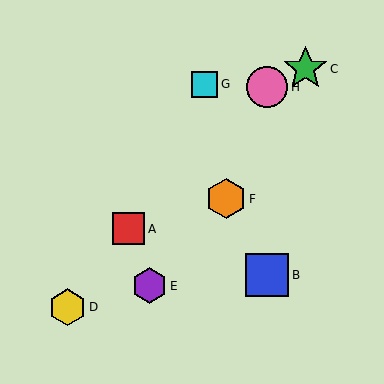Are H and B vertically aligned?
Yes, both are at x≈267.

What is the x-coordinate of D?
Object D is at x≈67.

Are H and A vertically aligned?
No, H is at x≈267 and A is at x≈129.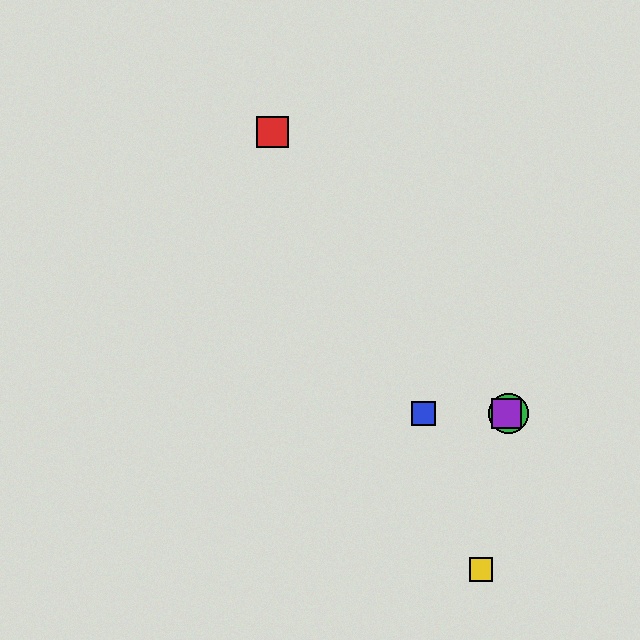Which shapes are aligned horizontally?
The blue square, the green circle, the purple square are aligned horizontally.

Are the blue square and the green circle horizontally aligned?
Yes, both are at y≈414.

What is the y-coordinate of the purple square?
The purple square is at y≈414.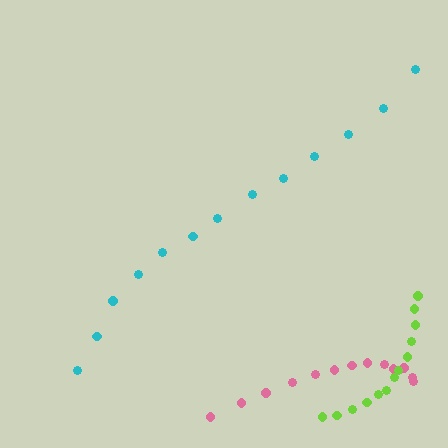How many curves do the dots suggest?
There are 3 distinct paths.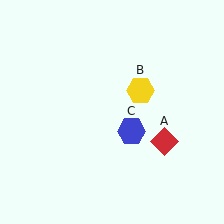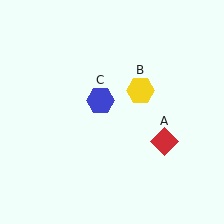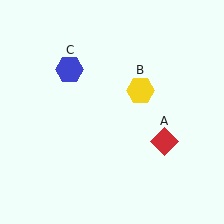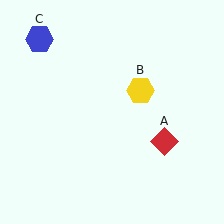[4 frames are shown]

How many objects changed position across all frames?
1 object changed position: blue hexagon (object C).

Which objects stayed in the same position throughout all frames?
Red diamond (object A) and yellow hexagon (object B) remained stationary.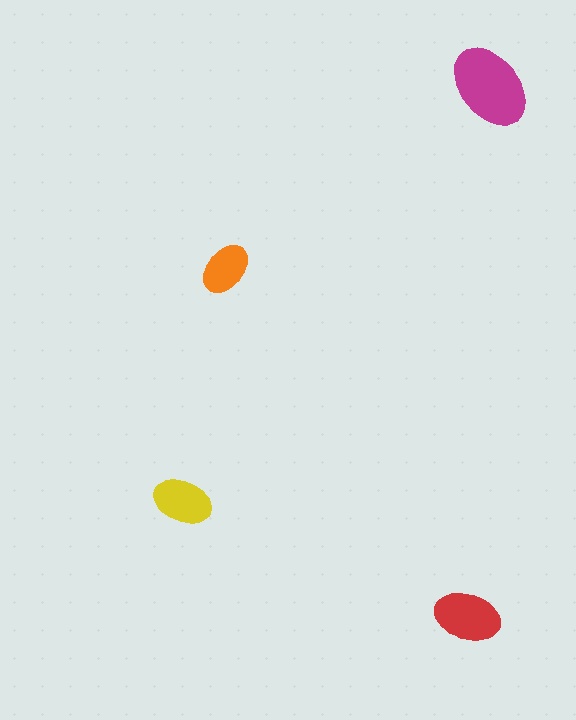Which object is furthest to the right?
The magenta ellipse is rightmost.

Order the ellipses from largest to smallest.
the magenta one, the red one, the yellow one, the orange one.